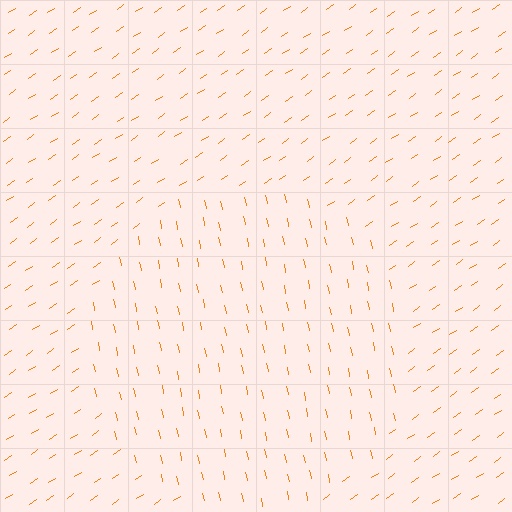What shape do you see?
I see a circle.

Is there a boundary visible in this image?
Yes, there is a texture boundary formed by a change in line orientation.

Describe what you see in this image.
The image is filled with small orange line segments. A circle region in the image has lines oriented differently from the surrounding lines, creating a visible texture boundary.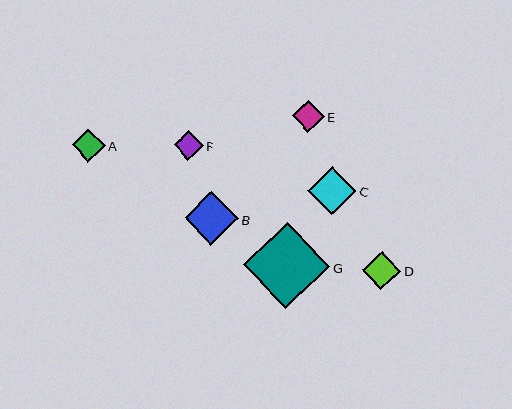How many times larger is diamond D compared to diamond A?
Diamond D is approximately 1.2 times the size of diamond A.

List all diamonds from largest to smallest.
From largest to smallest: G, B, C, D, A, E, F.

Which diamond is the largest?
Diamond G is the largest with a size of approximately 86 pixels.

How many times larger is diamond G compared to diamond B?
Diamond G is approximately 1.6 times the size of diamond B.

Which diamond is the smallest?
Diamond F is the smallest with a size of approximately 29 pixels.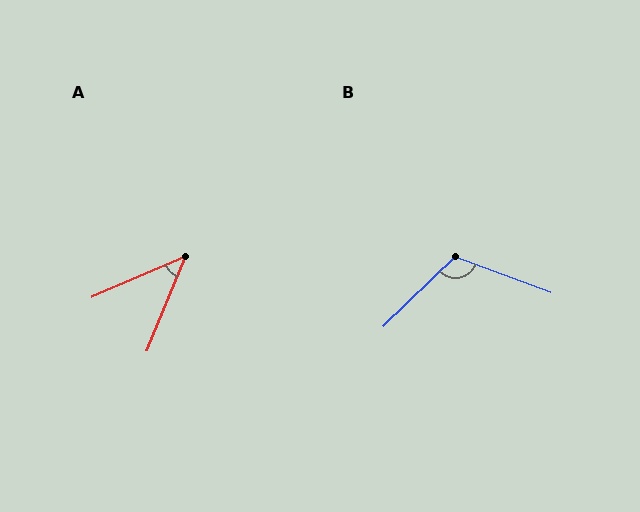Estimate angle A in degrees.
Approximately 44 degrees.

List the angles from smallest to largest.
A (44°), B (115°).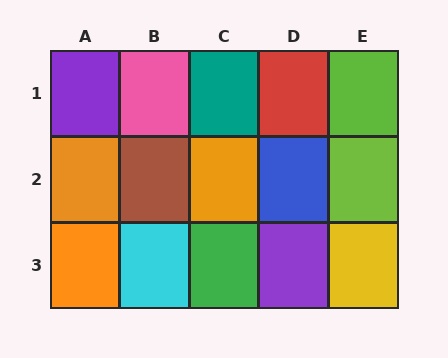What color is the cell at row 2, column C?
Orange.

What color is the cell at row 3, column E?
Yellow.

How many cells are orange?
3 cells are orange.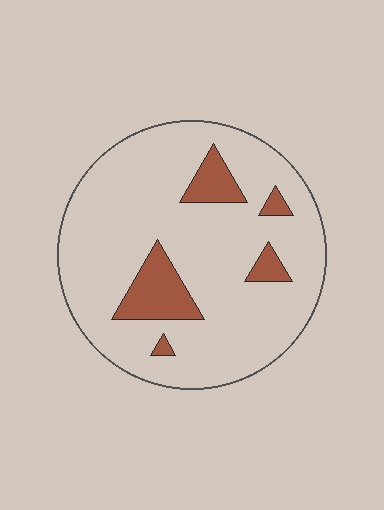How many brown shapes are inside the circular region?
5.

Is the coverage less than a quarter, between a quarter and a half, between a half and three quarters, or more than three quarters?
Less than a quarter.